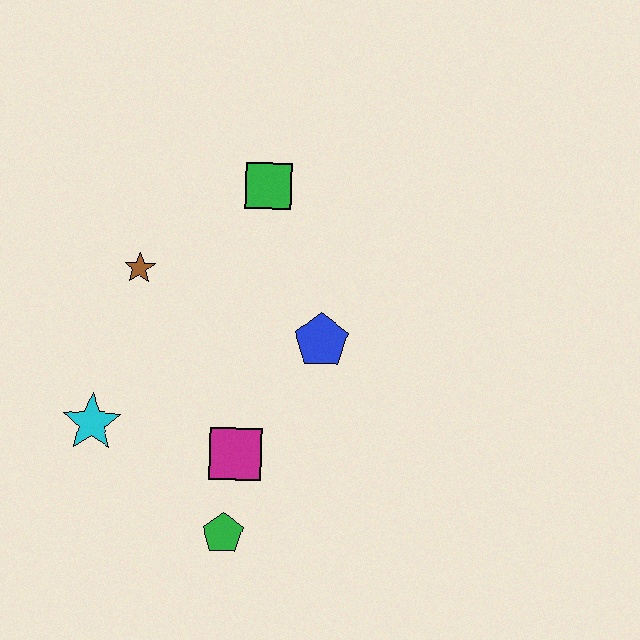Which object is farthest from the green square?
The green pentagon is farthest from the green square.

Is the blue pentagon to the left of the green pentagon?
No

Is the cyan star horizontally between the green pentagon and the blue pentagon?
No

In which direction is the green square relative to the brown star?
The green square is to the right of the brown star.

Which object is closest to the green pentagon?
The magenta square is closest to the green pentagon.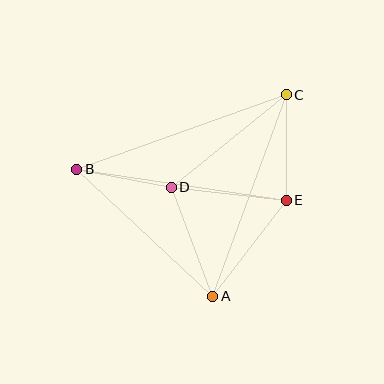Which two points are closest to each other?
Points B and D are closest to each other.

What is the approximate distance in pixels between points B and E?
The distance between B and E is approximately 212 pixels.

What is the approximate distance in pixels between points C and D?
The distance between C and D is approximately 147 pixels.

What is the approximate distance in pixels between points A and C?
The distance between A and C is approximately 214 pixels.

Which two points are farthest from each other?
Points B and C are farthest from each other.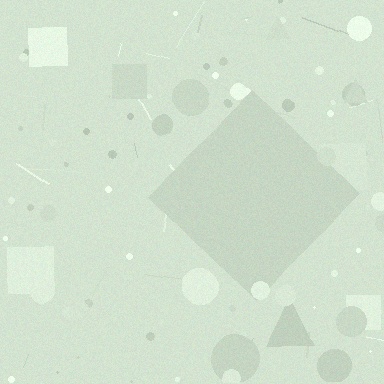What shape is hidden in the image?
A diamond is hidden in the image.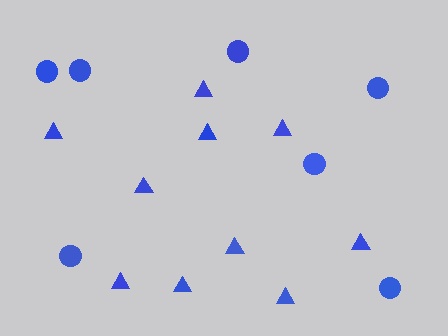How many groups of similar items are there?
There are 2 groups: one group of triangles (10) and one group of circles (7).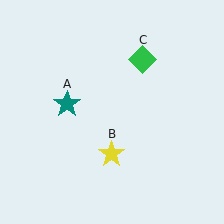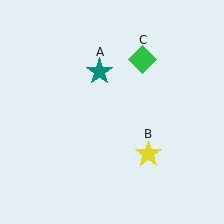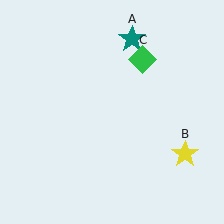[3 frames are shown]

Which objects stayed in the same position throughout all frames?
Green diamond (object C) remained stationary.